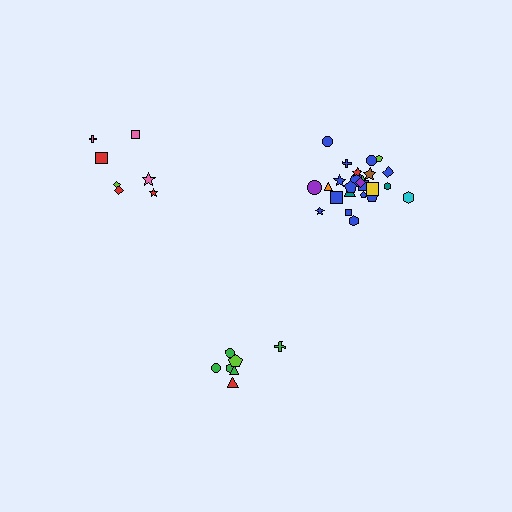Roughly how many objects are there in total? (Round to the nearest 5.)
Roughly 40 objects in total.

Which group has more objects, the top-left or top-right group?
The top-right group.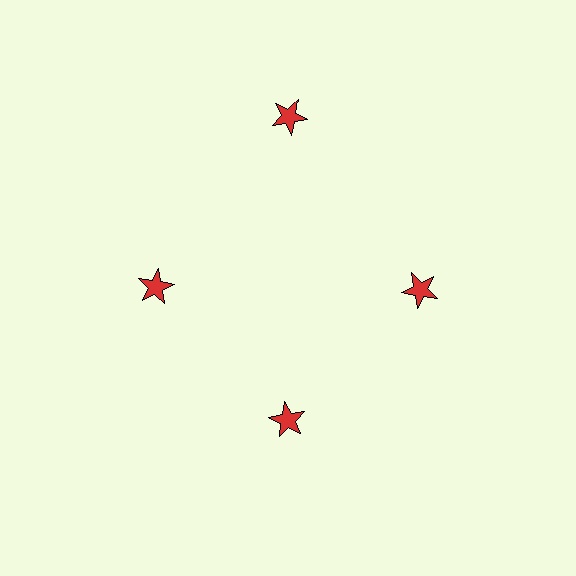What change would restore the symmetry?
The symmetry would be restored by moving it inward, back onto the ring so that all 4 stars sit at equal angles and equal distance from the center.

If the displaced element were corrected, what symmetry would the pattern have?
It would have 4-fold rotational symmetry — the pattern would map onto itself every 90 degrees.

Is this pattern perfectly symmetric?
No. The 4 red stars are arranged in a ring, but one element near the 12 o'clock position is pushed outward from the center, breaking the 4-fold rotational symmetry.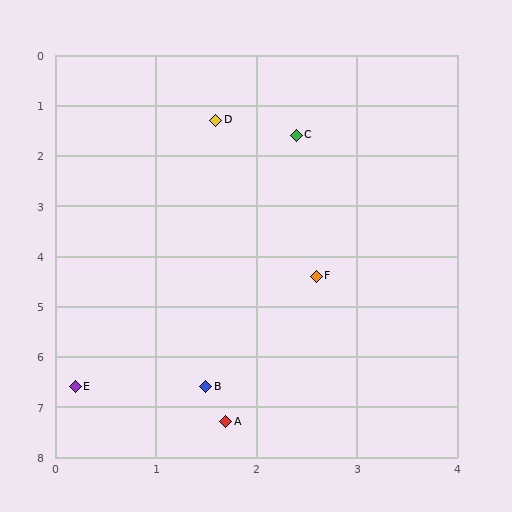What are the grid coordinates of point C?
Point C is at approximately (2.4, 1.6).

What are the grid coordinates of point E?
Point E is at approximately (0.2, 6.6).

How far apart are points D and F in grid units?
Points D and F are about 3.3 grid units apart.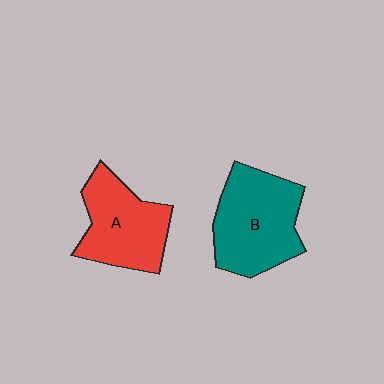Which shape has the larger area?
Shape B (teal).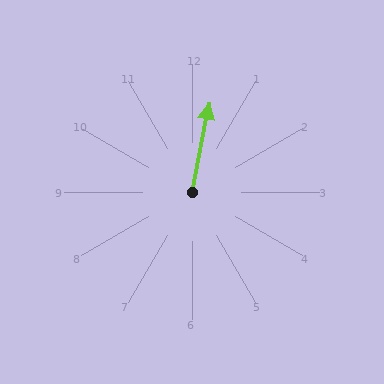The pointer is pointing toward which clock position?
Roughly 12 o'clock.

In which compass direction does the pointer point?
North.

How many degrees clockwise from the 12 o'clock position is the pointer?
Approximately 11 degrees.